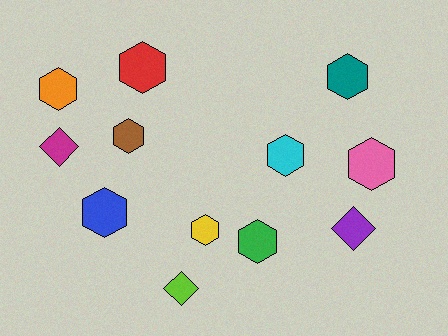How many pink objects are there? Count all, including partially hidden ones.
There is 1 pink object.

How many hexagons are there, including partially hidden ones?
There are 9 hexagons.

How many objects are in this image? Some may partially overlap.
There are 12 objects.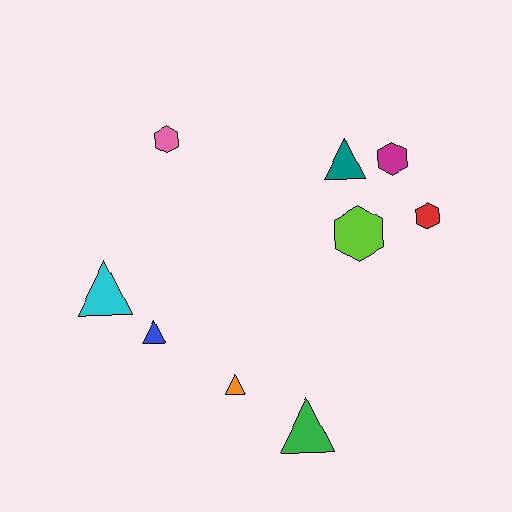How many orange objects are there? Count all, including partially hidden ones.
There is 1 orange object.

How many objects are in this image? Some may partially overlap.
There are 9 objects.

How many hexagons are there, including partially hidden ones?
There are 4 hexagons.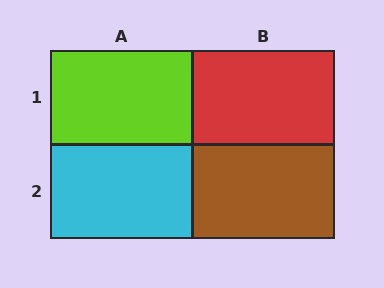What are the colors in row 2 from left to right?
Cyan, brown.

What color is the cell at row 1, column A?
Lime.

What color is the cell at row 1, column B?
Red.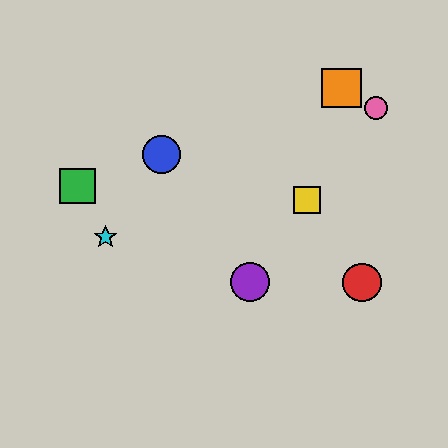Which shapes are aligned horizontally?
The red circle, the purple circle are aligned horizontally.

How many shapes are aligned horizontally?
2 shapes (the red circle, the purple circle) are aligned horizontally.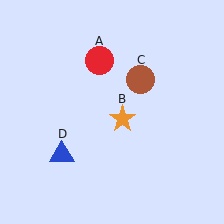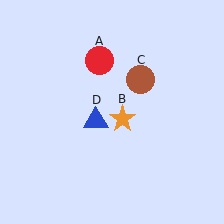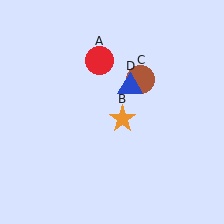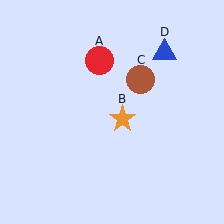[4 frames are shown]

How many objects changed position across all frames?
1 object changed position: blue triangle (object D).